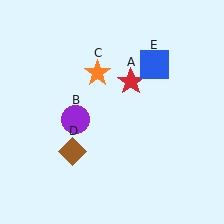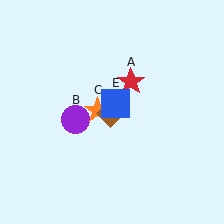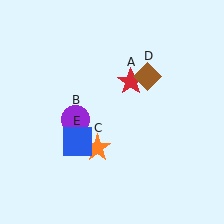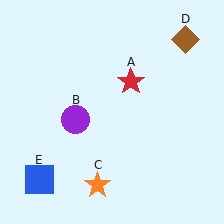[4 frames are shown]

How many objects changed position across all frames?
3 objects changed position: orange star (object C), brown diamond (object D), blue square (object E).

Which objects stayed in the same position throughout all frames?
Red star (object A) and purple circle (object B) remained stationary.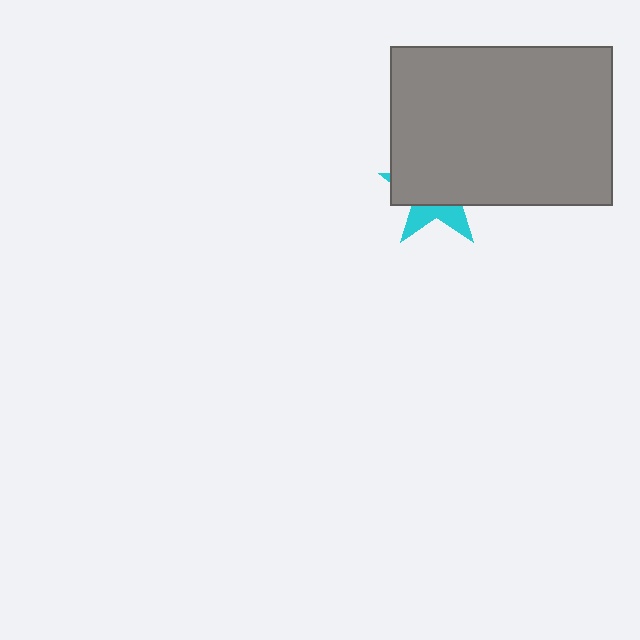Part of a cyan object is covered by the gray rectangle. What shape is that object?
It is a star.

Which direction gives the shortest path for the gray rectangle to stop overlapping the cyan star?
Moving up gives the shortest separation.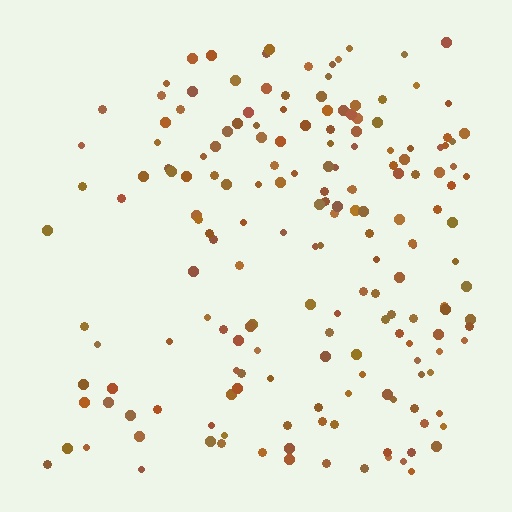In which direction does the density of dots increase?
From left to right, with the right side densest.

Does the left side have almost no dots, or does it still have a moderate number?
Still a moderate number, just noticeably fewer than the right.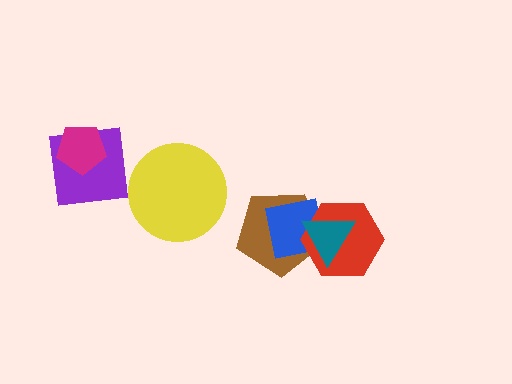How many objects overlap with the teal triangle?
3 objects overlap with the teal triangle.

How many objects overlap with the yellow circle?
0 objects overlap with the yellow circle.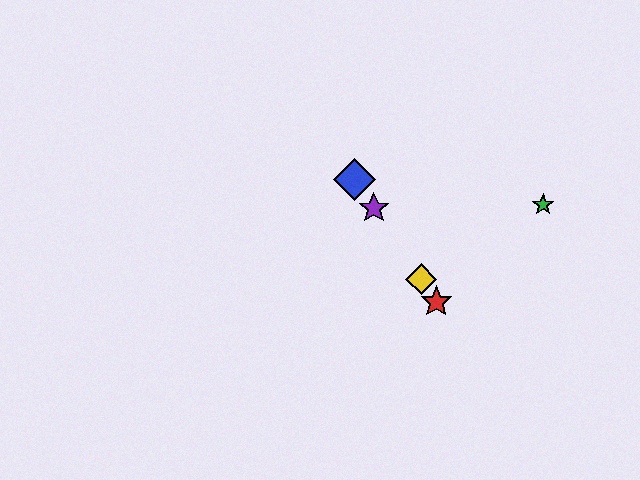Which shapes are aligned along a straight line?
The red star, the blue diamond, the yellow diamond, the purple star are aligned along a straight line.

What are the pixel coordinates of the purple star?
The purple star is at (374, 208).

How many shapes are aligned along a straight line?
4 shapes (the red star, the blue diamond, the yellow diamond, the purple star) are aligned along a straight line.